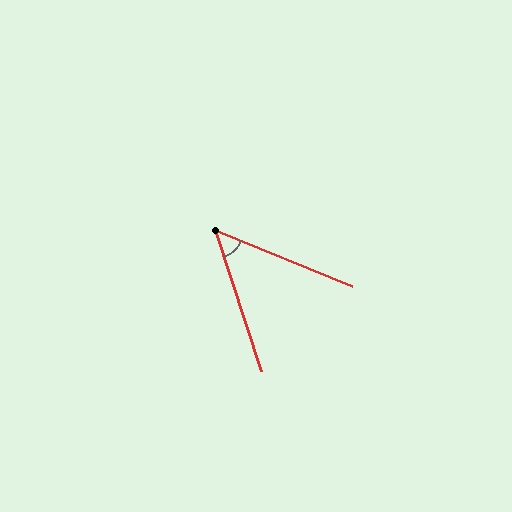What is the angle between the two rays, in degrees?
Approximately 50 degrees.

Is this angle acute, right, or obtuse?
It is acute.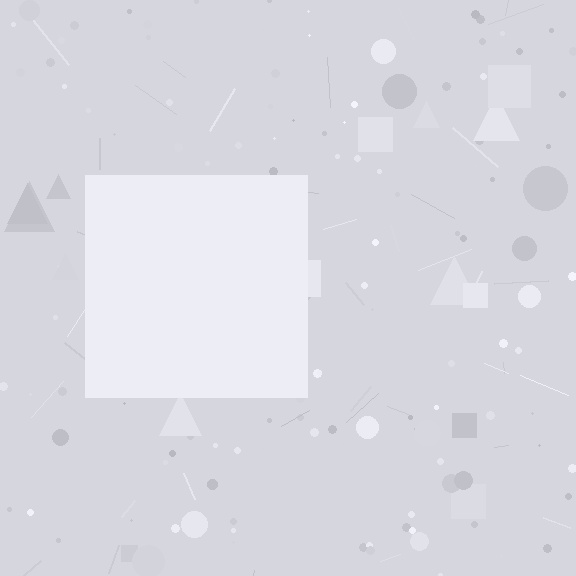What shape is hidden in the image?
A square is hidden in the image.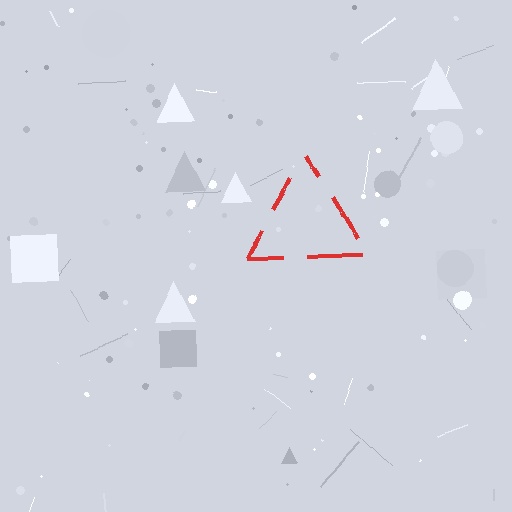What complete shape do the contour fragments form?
The contour fragments form a triangle.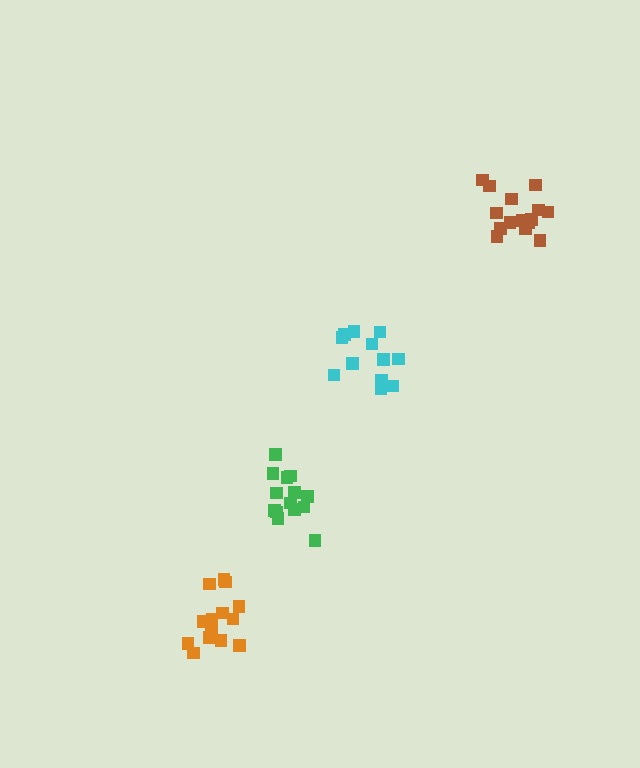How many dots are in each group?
Group 1: 12 dots, Group 2: 14 dots, Group 3: 14 dots, Group 4: 15 dots (55 total).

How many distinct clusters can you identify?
There are 4 distinct clusters.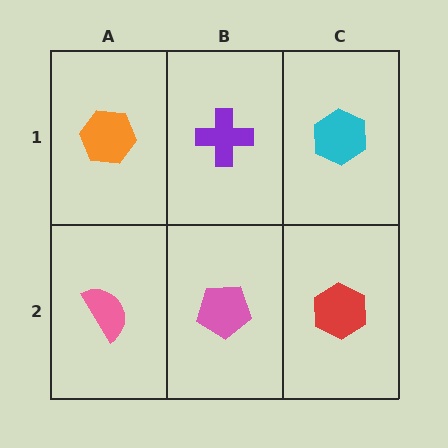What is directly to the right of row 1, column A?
A purple cross.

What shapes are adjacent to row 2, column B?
A purple cross (row 1, column B), a pink semicircle (row 2, column A), a red hexagon (row 2, column C).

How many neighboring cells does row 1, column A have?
2.